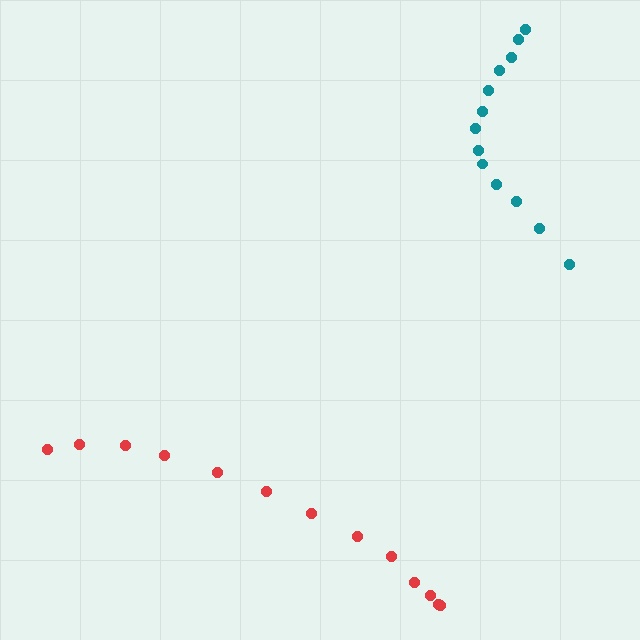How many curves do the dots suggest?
There are 2 distinct paths.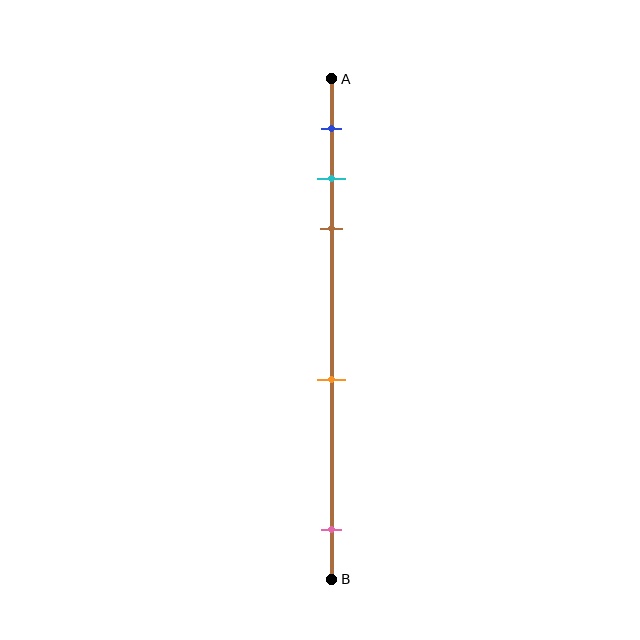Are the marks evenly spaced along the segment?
No, the marks are not evenly spaced.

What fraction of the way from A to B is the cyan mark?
The cyan mark is approximately 20% (0.2) of the way from A to B.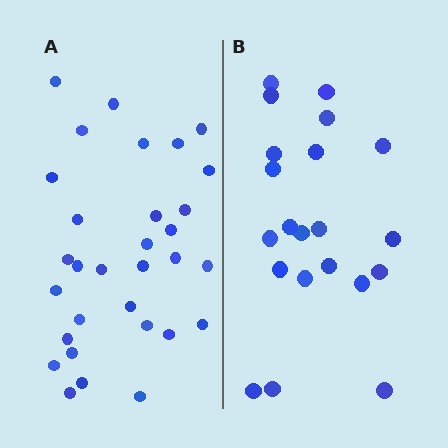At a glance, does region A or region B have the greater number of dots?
Region A (the left region) has more dots.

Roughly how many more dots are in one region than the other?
Region A has roughly 10 or so more dots than region B.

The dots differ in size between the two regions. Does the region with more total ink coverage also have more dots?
No. Region B has more total ink coverage because its dots are larger, but region A actually contains more individual dots. Total area can be misleading — the number of items is what matters here.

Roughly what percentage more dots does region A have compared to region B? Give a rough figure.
About 50% more.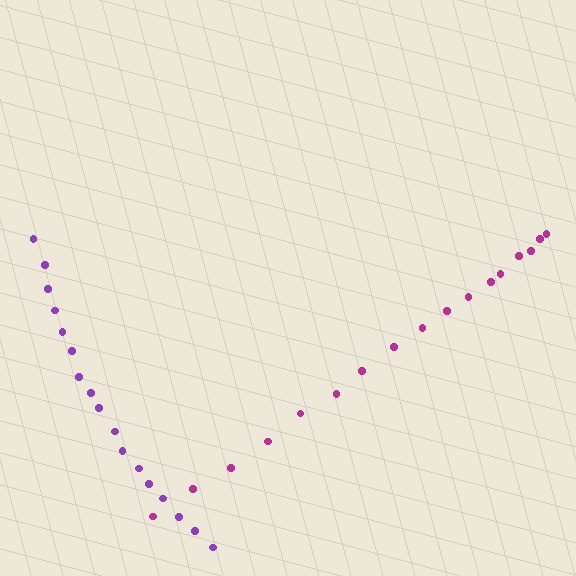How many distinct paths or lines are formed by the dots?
There are 2 distinct paths.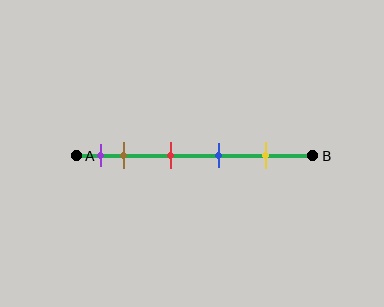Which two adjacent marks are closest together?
The purple and brown marks are the closest adjacent pair.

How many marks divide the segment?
There are 5 marks dividing the segment.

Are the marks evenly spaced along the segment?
No, the marks are not evenly spaced.